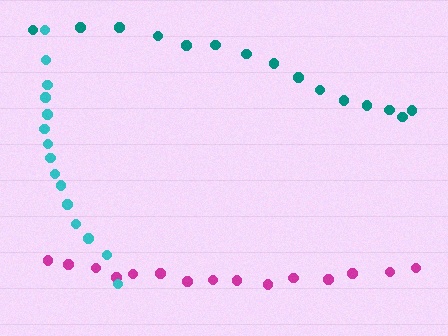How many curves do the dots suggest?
There are 3 distinct paths.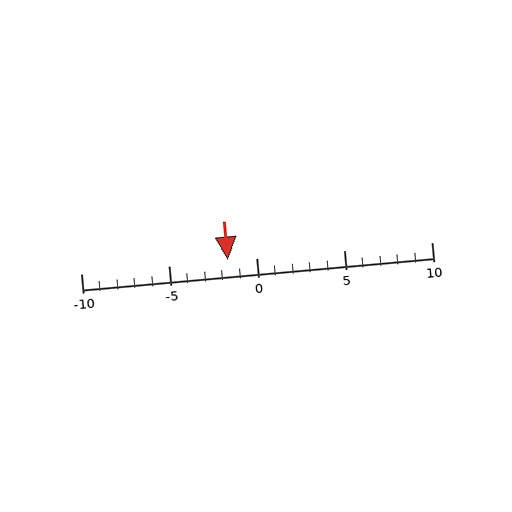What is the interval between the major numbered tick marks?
The major tick marks are spaced 5 units apart.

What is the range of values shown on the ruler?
The ruler shows values from -10 to 10.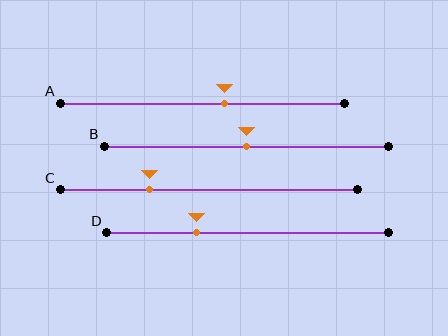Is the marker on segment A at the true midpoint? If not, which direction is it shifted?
No, the marker on segment A is shifted to the right by about 8% of the segment length.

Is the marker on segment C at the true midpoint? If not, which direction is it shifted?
No, the marker on segment C is shifted to the left by about 20% of the segment length.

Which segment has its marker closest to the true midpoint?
Segment B has its marker closest to the true midpoint.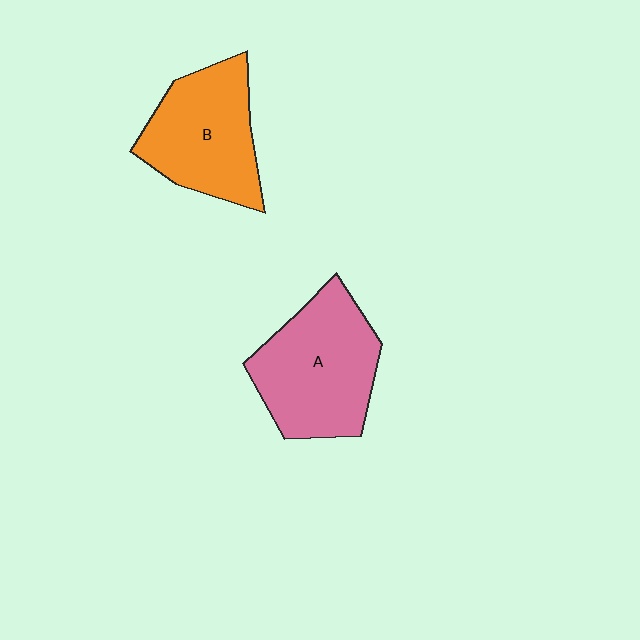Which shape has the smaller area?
Shape B (orange).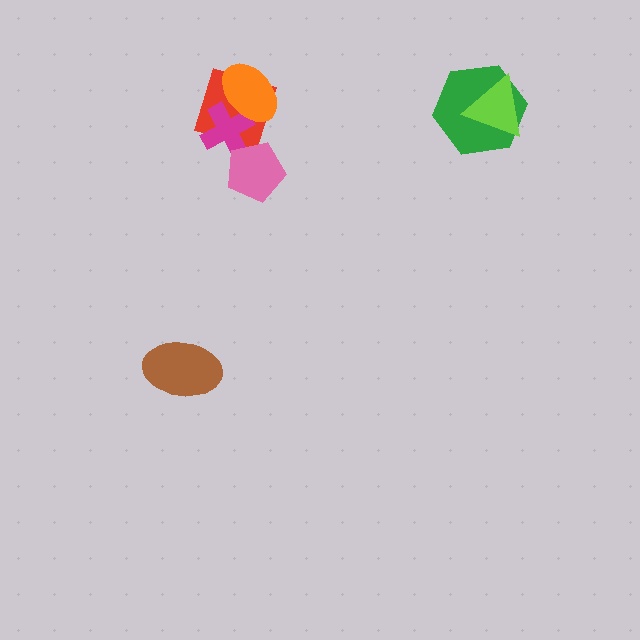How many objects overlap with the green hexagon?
1 object overlaps with the green hexagon.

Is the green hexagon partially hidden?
Yes, it is partially covered by another shape.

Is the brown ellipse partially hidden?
No, no other shape covers it.